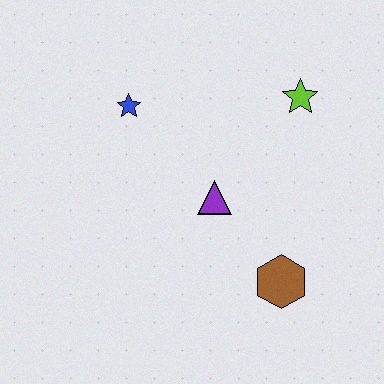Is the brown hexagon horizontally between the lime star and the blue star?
Yes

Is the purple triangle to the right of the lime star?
No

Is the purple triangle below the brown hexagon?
No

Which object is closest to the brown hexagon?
The purple triangle is closest to the brown hexagon.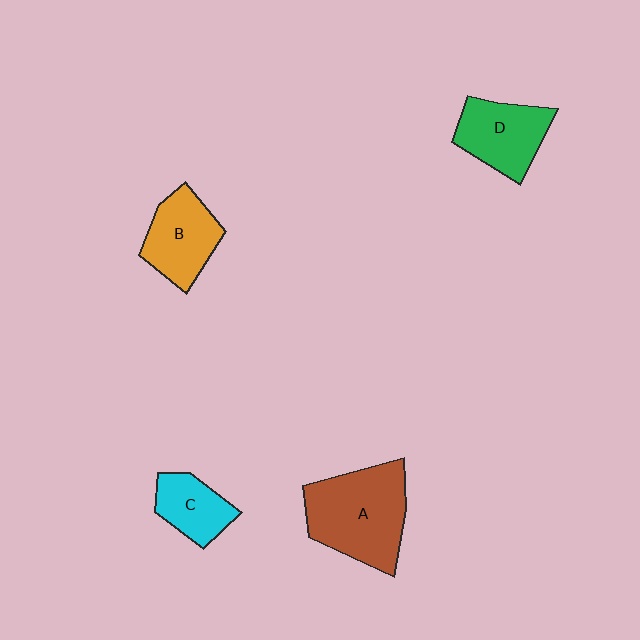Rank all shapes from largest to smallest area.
From largest to smallest: A (brown), D (green), B (orange), C (cyan).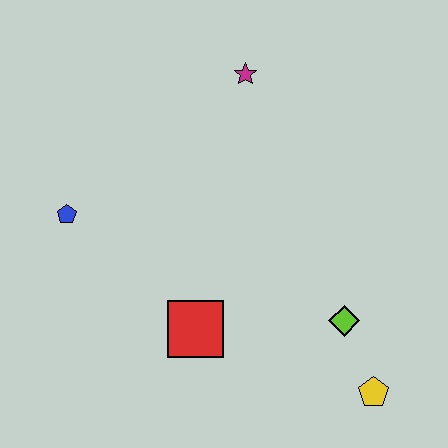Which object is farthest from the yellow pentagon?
The blue pentagon is farthest from the yellow pentagon.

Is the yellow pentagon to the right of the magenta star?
Yes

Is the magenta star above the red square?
Yes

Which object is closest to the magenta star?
The blue pentagon is closest to the magenta star.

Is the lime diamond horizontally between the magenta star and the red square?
No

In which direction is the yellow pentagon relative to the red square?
The yellow pentagon is to the right of the red square.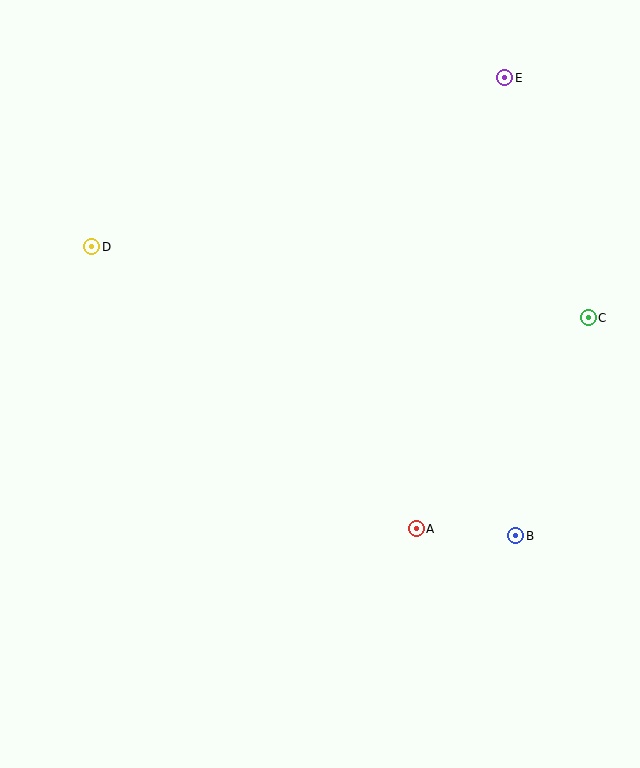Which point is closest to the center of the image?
Point A at (416, 529) is closest to the center.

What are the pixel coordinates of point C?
Point C is at (588, 318).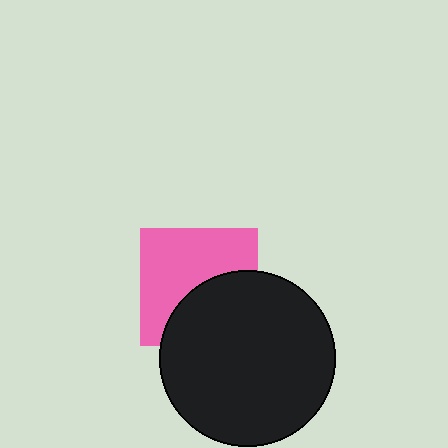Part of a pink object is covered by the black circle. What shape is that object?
It is a square.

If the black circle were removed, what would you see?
You would see the complete pink square.